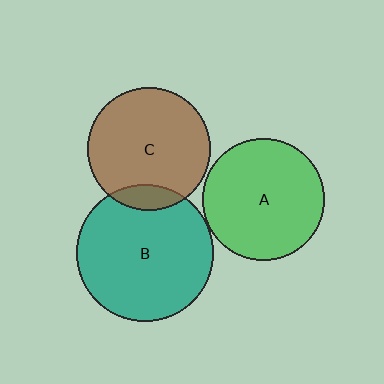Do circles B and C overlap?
Yes.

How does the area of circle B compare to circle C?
Approximately 1.2 times.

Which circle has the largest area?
Circle B (teal).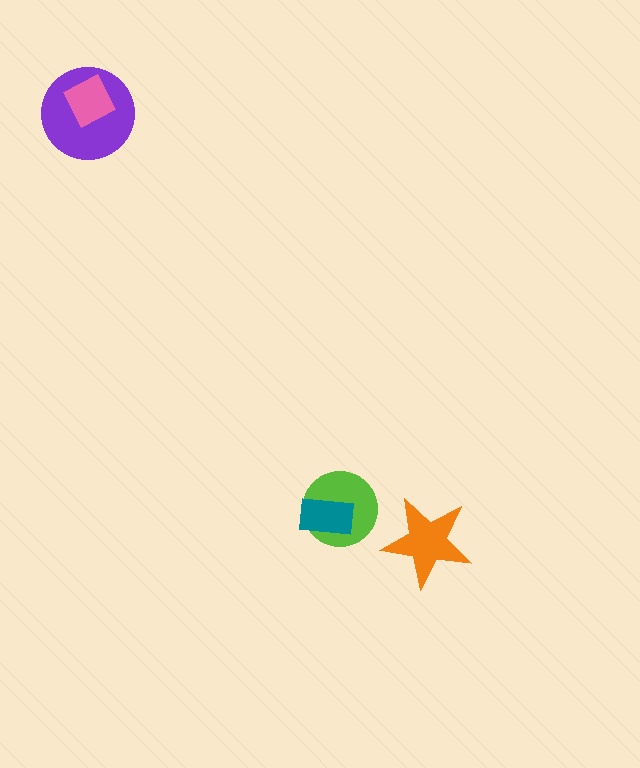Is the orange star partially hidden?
No, no other shape covers it.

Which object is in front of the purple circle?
The pink diamond is in front of the purple circle.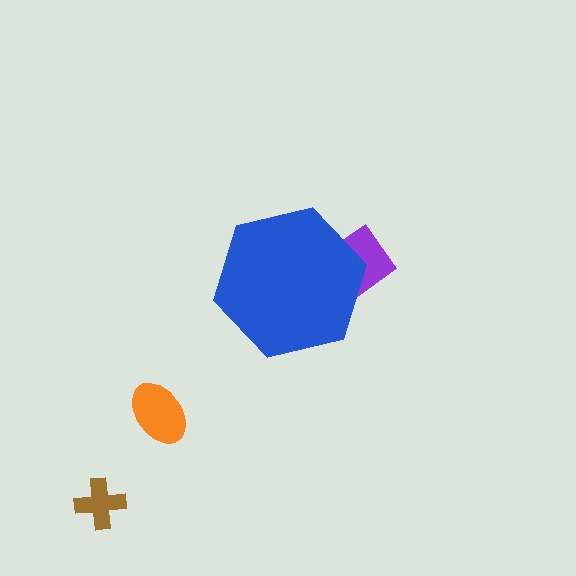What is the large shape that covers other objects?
A blue hexagon.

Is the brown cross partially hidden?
No, the brown cross is fully visible.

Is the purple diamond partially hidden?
Yes, the purple diamond is partially hidden behind the blue hexagon.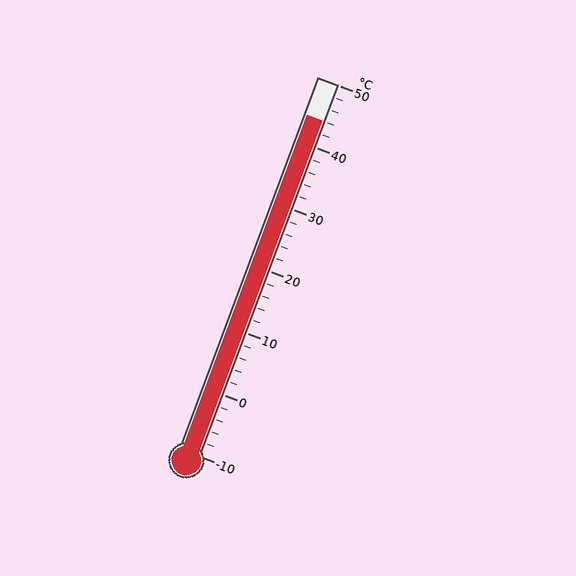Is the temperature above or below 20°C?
The temperature is above 20°C.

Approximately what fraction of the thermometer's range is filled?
The thermometer is filled to approximately 90% of its range.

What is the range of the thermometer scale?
The thermometer scale ranges from -10°C to 50°C.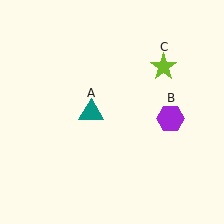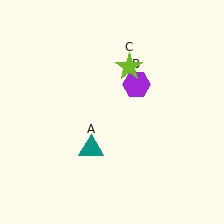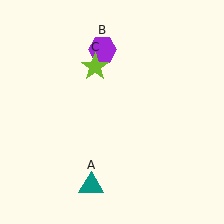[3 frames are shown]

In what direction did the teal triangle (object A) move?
The teal triangle (object A) moved down.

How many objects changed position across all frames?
3 objects changed position: teal triangle (object A), purple hexagon (object B), lime star (object C).